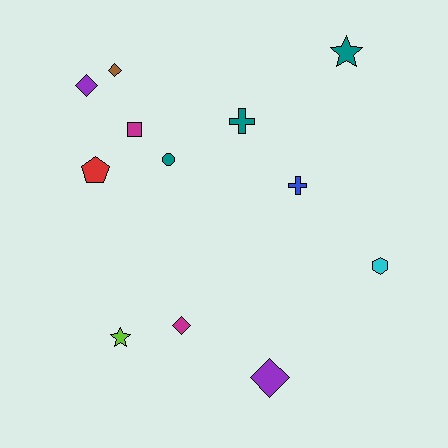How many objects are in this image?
There are 12 objects.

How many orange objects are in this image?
There are no orange objects.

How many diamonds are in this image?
There are 4 diamonds.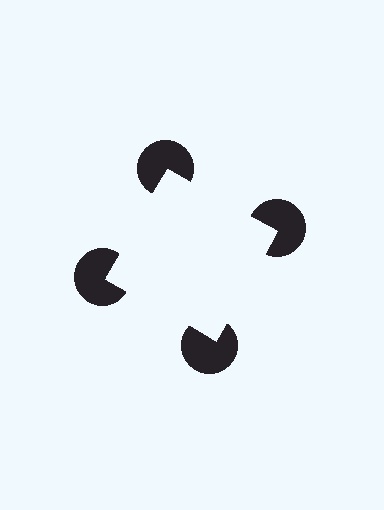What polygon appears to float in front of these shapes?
An illusory square — its edges are inferred from the aligned wedge cuts in the pac-man discs, not physically drawn.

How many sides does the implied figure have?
4 sides.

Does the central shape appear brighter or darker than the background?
It typically appears slightly brighter than the background, even though no actual brightness change is drawn.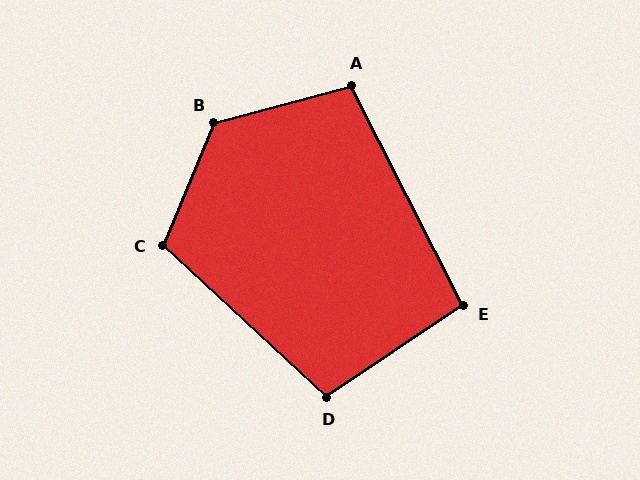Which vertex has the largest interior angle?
B, at approximately 128 degrees.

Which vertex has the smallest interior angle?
E, at approximately 97 degrees.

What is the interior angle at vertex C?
Approximately 110 degrees (obtuse).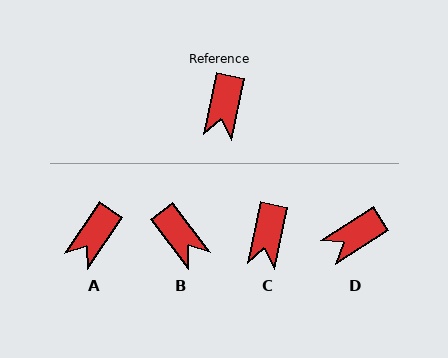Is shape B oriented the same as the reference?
No, it is off by about 49 degrees.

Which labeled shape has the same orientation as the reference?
C.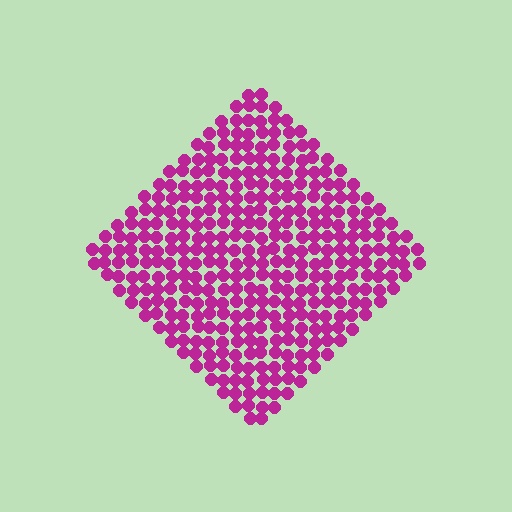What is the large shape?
The large shape is a diamond.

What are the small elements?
The small elements are circles.